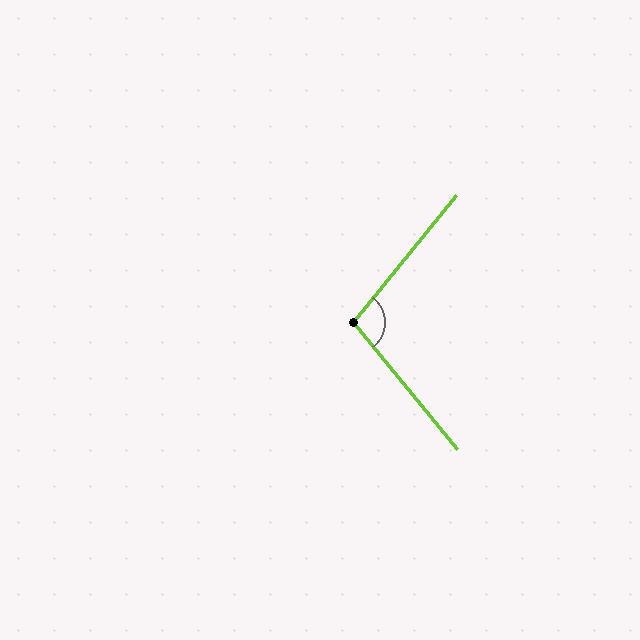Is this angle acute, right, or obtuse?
It is obtuse.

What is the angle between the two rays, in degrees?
Approximately 102 degrees.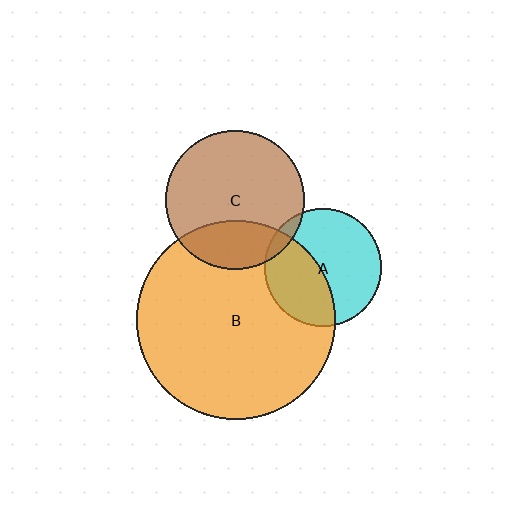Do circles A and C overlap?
Yes.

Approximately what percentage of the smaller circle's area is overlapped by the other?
Approximately 5%.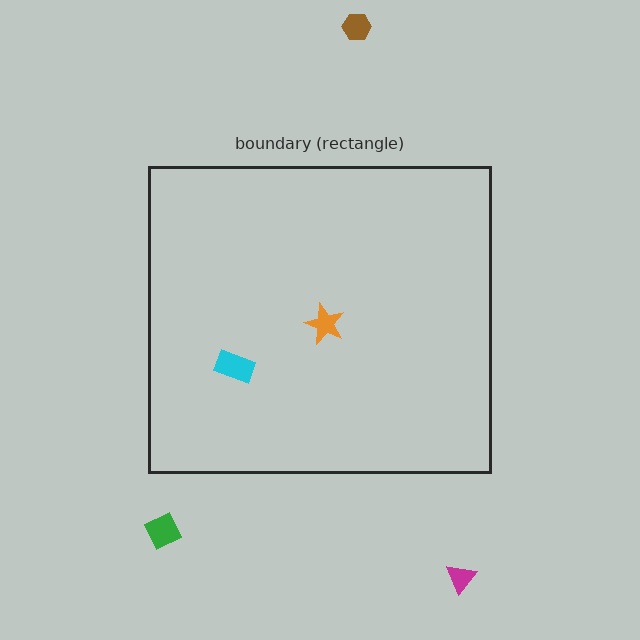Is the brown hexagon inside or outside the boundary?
Outside.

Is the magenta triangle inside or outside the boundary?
Outside.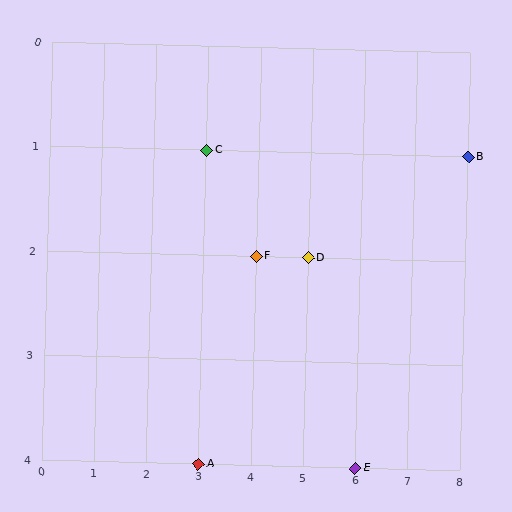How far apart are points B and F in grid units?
Points B and F are 4 columns and 1 row apart (about 4.1 grid units diagonally).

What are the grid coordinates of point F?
Point F is at grid coordinates (4, 2).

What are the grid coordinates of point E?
Point E is at grid coordinates (6, 4).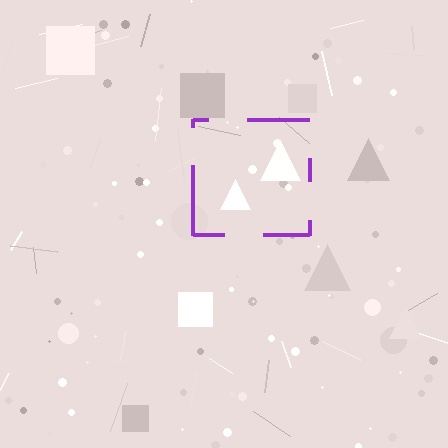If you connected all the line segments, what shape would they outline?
They would outline a square.